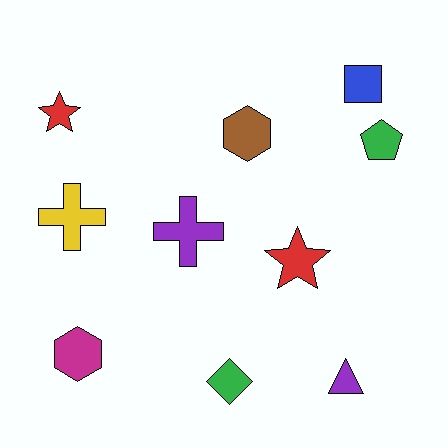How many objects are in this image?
There are 10 objects.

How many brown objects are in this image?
There is 1 brown object.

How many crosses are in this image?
There are 2 crosses.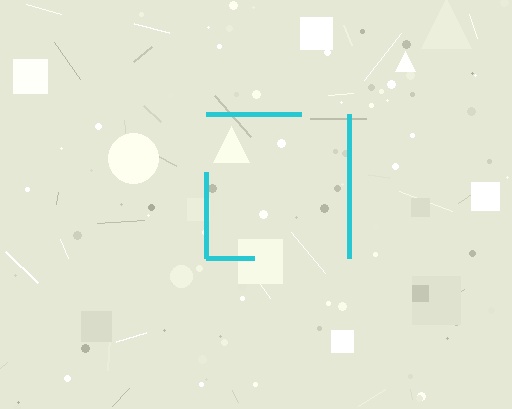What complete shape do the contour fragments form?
The contour fragments form a square.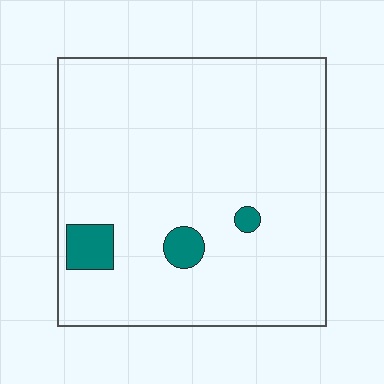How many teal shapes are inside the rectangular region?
3.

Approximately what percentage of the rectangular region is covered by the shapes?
Approximately 5%.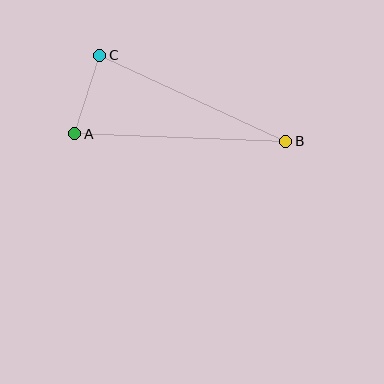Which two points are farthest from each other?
Points A and B are farthest from each other.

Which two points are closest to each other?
Points A and C are closest to each other.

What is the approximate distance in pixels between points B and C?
The distance between B and C is approximately 205 pixels.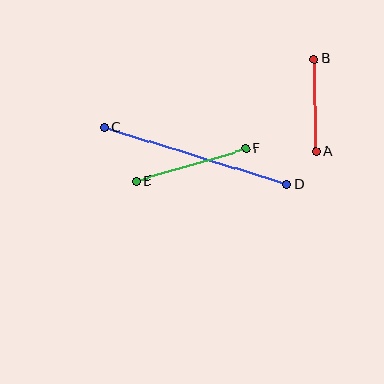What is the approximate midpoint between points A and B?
The midpoint is at approximately (315, 105) pixels.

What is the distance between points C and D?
The distance is approximately 191 pixels.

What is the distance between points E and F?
The distance is approximately 114 pixels.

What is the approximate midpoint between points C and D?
The midpoint is at approximately (196, 156) pixels.